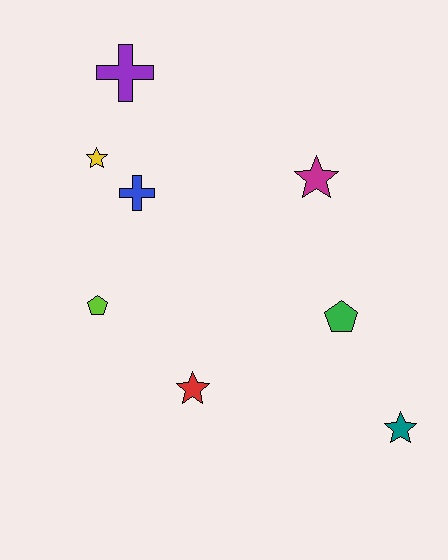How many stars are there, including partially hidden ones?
There are 4 stars.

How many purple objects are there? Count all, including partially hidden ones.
There is 1 purple object.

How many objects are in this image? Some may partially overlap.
There are 8 objects.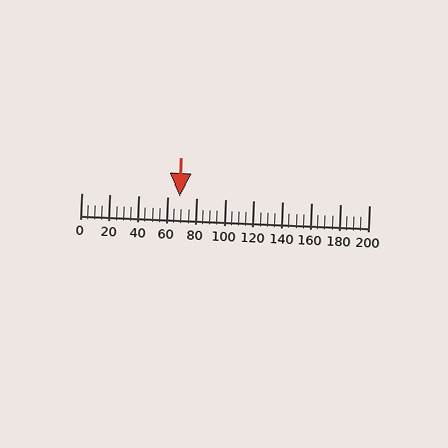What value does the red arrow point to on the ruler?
The red arrow points to approximately 69.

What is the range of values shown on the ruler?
The ruler shows values from 0 to 200.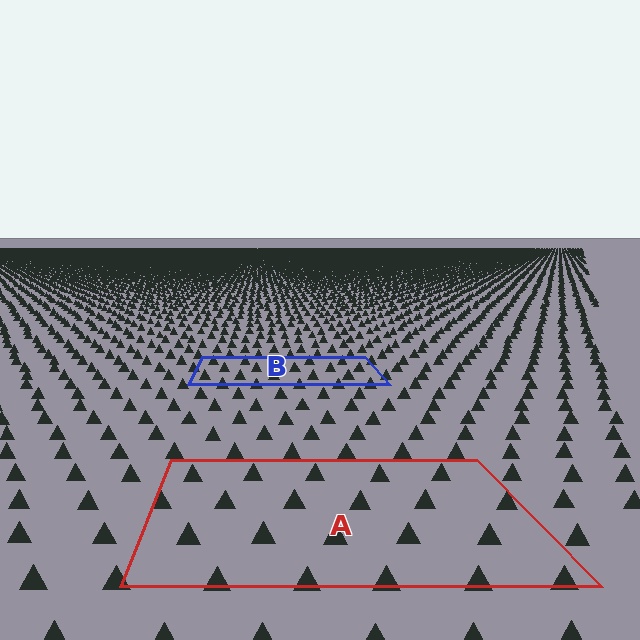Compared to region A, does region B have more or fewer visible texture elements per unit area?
Region B has more texture elements per unit area — they are packed more densely because it is farther away.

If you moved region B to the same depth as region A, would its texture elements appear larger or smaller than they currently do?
They would appear larger. At a closer depth, the same texture elements are projected at a bigger on-screen size.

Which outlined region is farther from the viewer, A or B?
Region B is farther from the viewer — the texture elements inside it appear smaller and more densely packed.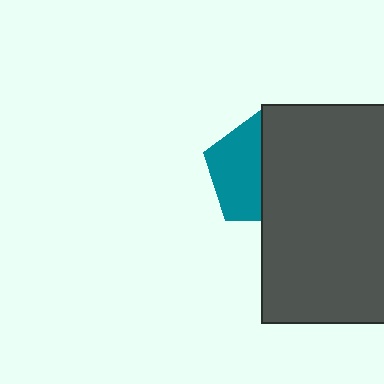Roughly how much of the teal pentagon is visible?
About half of it is visible (roughly 50%).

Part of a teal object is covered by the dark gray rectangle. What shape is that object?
It is a pentagon.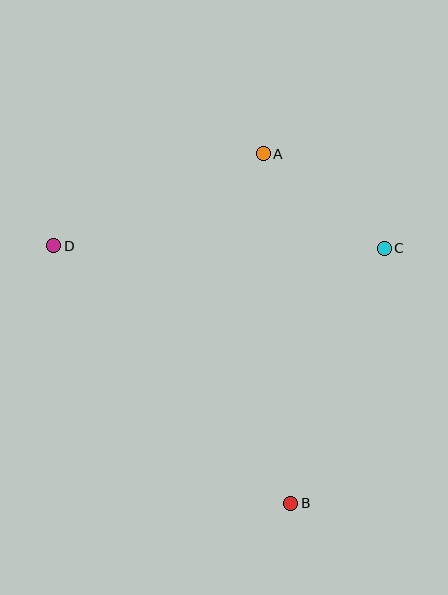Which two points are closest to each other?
Points A and C are closest to each other.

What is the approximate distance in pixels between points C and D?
The distance between C and D is approximately 330 pixels.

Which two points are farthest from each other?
Points A and B are farthest from each other.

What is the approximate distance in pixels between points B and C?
The distance between B and C is approximately 272 pixels.